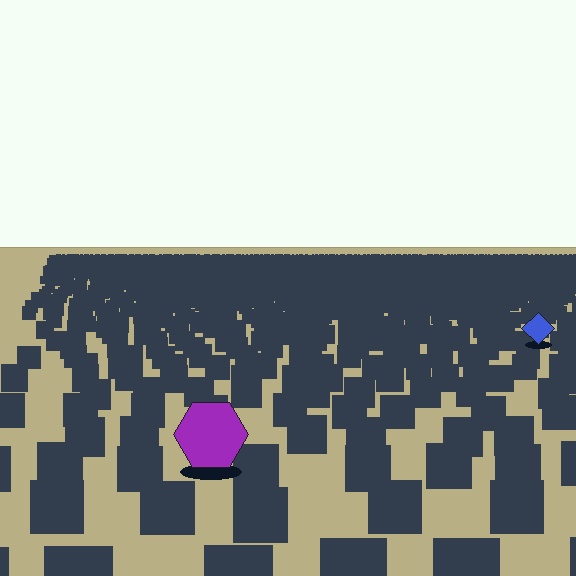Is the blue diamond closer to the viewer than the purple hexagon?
No. The purple hexagon is closer — you can tell from the texture gradient: the ground texture is coarser near it.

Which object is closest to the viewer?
The purple hexagon is closest. The texture marks near it are larger and more spread out.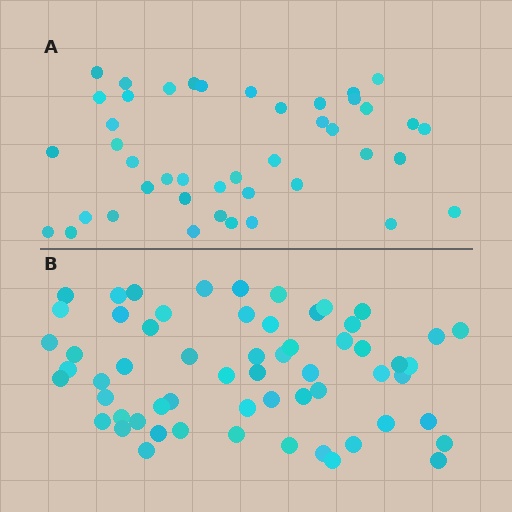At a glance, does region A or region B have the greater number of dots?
Region B (the bottom region) has more dots.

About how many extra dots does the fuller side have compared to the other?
Region B has approximately 15 more dots than region A.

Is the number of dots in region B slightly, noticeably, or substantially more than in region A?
Region B has noticeably more, but not dramatically so. The ratio is roughly 1.4 to 1.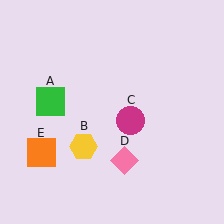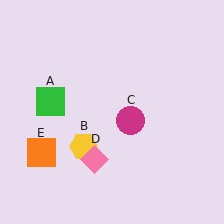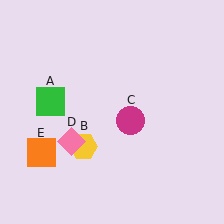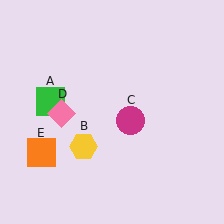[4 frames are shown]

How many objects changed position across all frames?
1 object changed position: pink diamond (object D).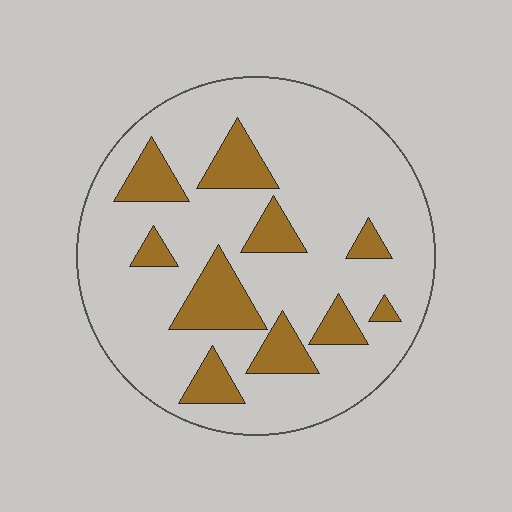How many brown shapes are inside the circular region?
10.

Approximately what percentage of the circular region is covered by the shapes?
Approximately 20%.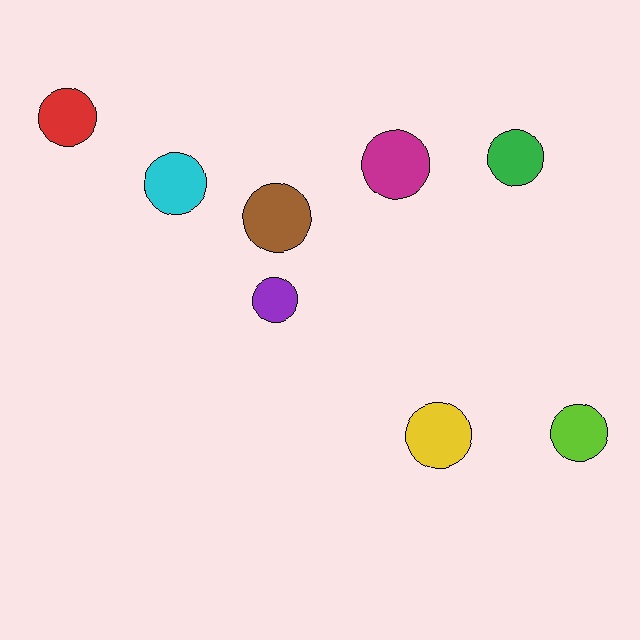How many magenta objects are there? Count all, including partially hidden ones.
There is 1 magenta object.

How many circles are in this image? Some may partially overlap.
There are 8 circles.